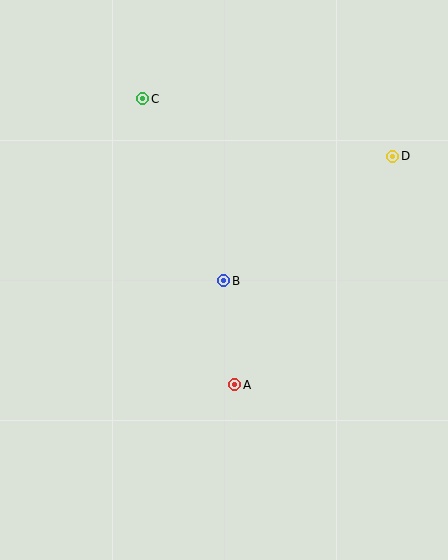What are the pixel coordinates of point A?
Point A is at (234, 385).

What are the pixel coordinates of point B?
Point B is at (224, 281).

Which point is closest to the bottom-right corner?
Point A is closest to the bottom-right corner.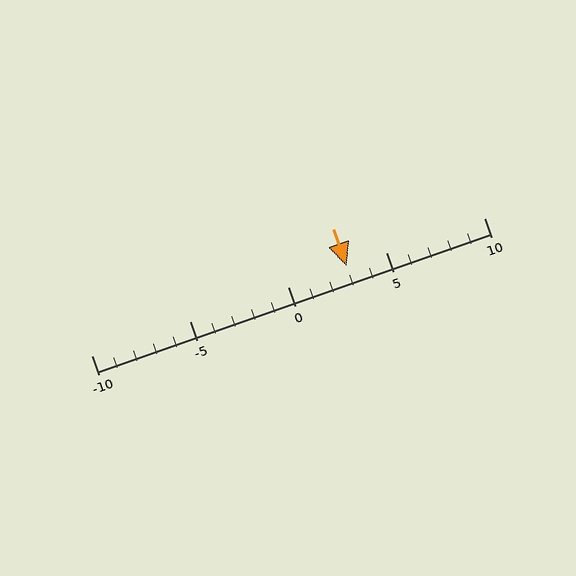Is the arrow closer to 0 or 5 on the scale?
The arrow is closer to 5.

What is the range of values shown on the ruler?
The ruler shows values from -10 to 10.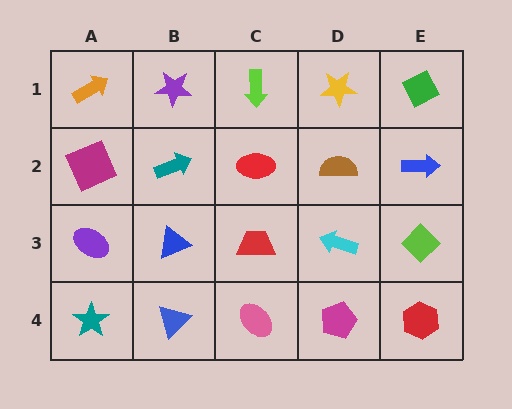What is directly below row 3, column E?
A red hexagon.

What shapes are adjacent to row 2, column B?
A purple star (row 1, column B), a blue triangle (row 3, column B), a magenta square (row 2, column A), a red ellipse (row 2, column C).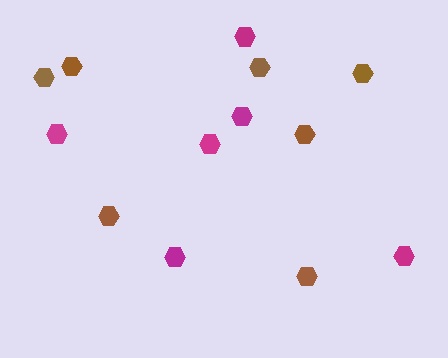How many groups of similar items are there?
There are 2 groups: one group of brown hexagons (7) and one group of magenta hexagons (6).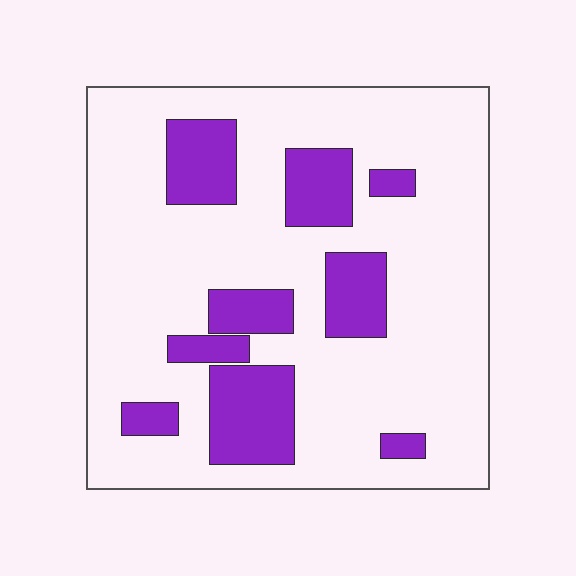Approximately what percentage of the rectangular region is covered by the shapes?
Approximately 20%.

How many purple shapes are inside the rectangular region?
9.